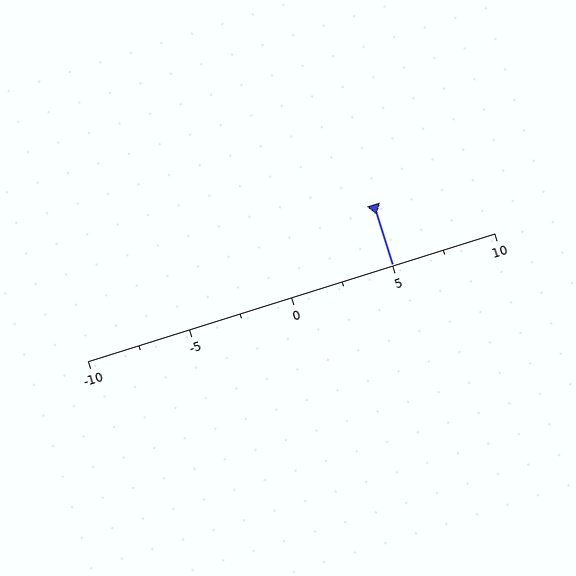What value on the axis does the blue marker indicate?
The marker indicates approximately 5.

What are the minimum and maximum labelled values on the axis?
The axis runs from -10 to 10.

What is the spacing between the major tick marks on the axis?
The major ticks are spaced 5 apart.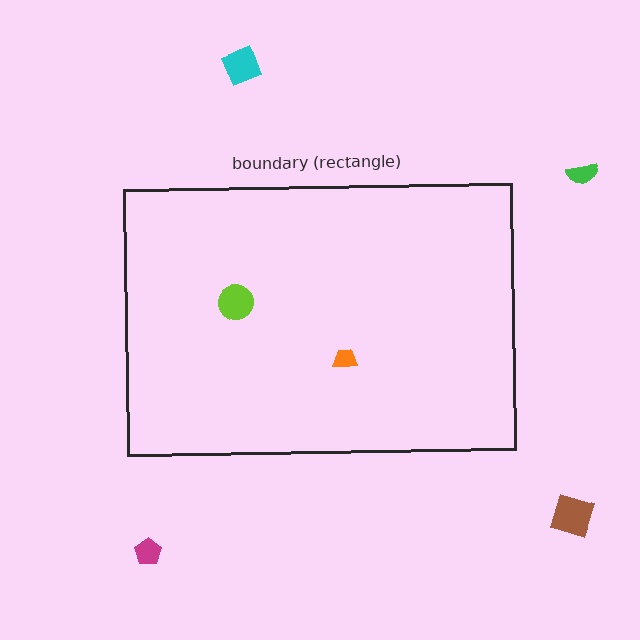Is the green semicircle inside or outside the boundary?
Outside.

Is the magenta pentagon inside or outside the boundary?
Outside.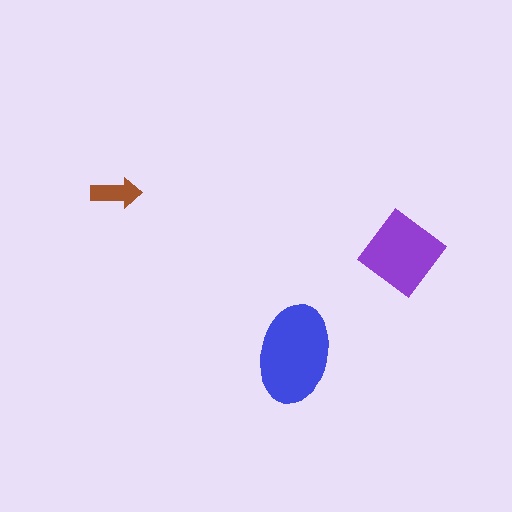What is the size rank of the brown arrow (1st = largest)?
3rd.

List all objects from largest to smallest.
The blue ellipse, the purple diamond, the brown arrow.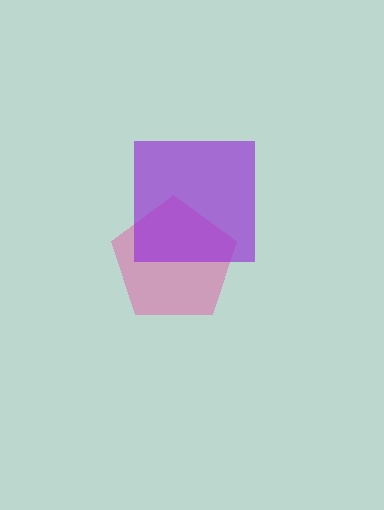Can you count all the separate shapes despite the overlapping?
Yes, there are 2 separate shapes.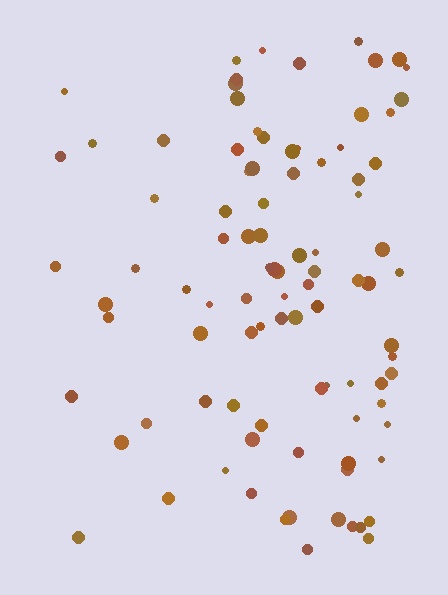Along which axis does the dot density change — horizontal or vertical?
Horizontal.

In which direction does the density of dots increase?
From left to right, with the right side densest.